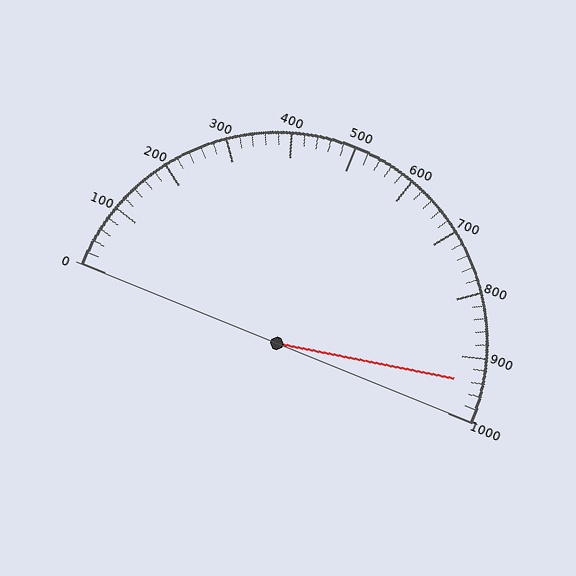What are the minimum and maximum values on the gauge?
The gauge ranges from 0 to 1000.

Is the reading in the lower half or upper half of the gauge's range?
The reading is in the upper half of the range (0 to 1000).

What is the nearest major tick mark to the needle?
The nearest major tick mark is 900.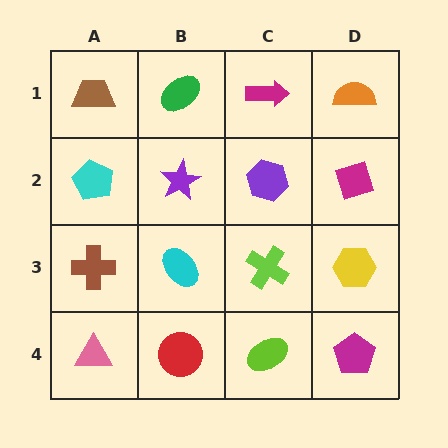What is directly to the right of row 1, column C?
An orange semicircle.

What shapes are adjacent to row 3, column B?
A purple star (row 2, column B), a red circle (row 4, column B), a brown cross (row 3, column A), a lime cross (row 3, column C).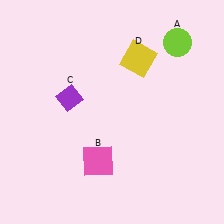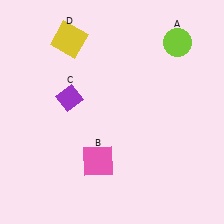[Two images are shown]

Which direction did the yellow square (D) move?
The yellow square (D) moved left.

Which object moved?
The yellow square (D) moved left.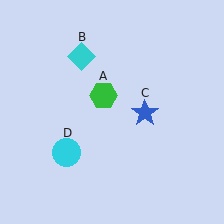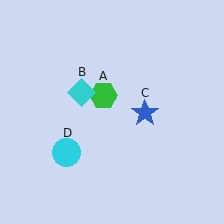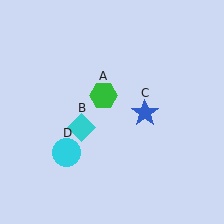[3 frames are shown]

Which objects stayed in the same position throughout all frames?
Green hexagon (object A) and blue star (object C) and cyan circle (object D) remained stationary.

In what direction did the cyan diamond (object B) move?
The cyan diamond (object B) moved down.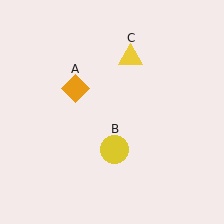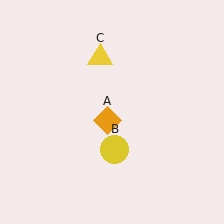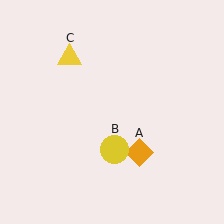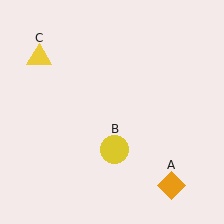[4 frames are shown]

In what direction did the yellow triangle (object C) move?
The yellow triangle (object C) moved left.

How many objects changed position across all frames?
2 objects changed position: orange diamond (object A), yellow triangle (object C).